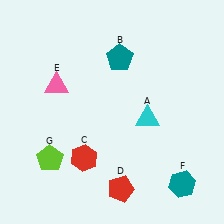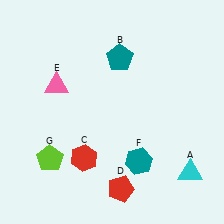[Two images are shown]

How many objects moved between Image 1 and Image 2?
2 objects moved between the two images.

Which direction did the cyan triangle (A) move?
The cyan triangle (A) moved down.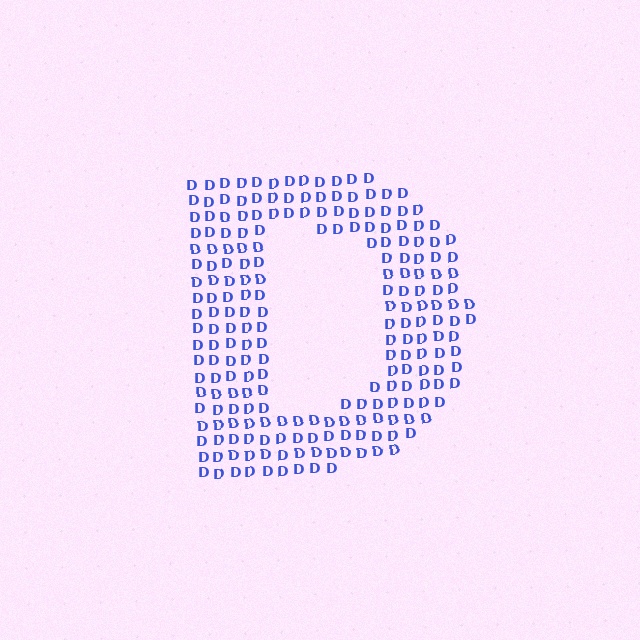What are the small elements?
The small elements are letter D's.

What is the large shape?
The large shape is the letter D.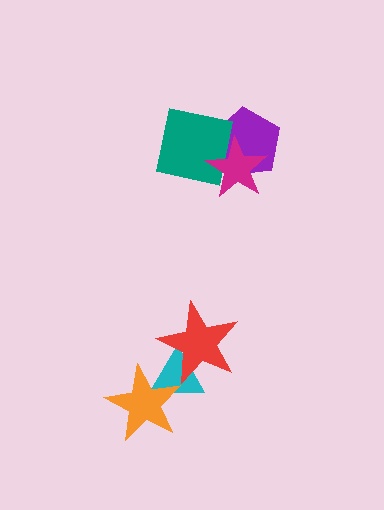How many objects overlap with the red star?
1 object overlaps with the red star.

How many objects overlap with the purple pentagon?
2 objects overlap with the purple pentagon.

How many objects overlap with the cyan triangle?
2 objects overlap with the cyan triangle.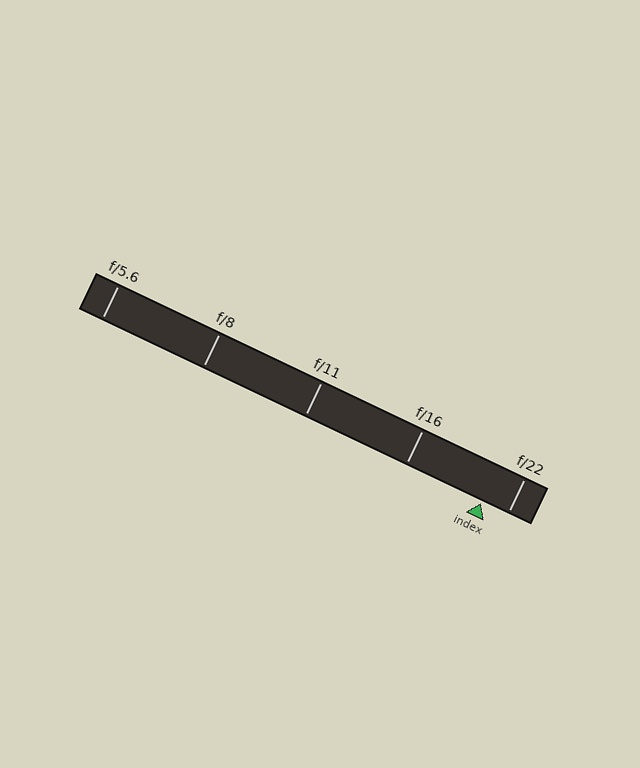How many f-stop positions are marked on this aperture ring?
There are 5 f-stop positions marked.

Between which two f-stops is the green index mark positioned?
The index mark is between f/16 and f/22.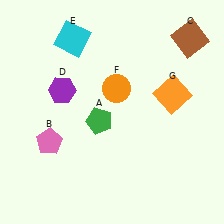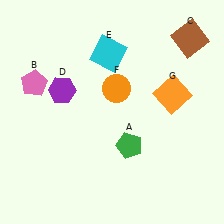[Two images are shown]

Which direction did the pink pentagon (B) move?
The pink pentagon (B) moved up.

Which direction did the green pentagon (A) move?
The green pentagon (A) moved right.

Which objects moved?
The objects that moved are: the green pentagon (A), the pink pentagon (B), the cyan square (E).